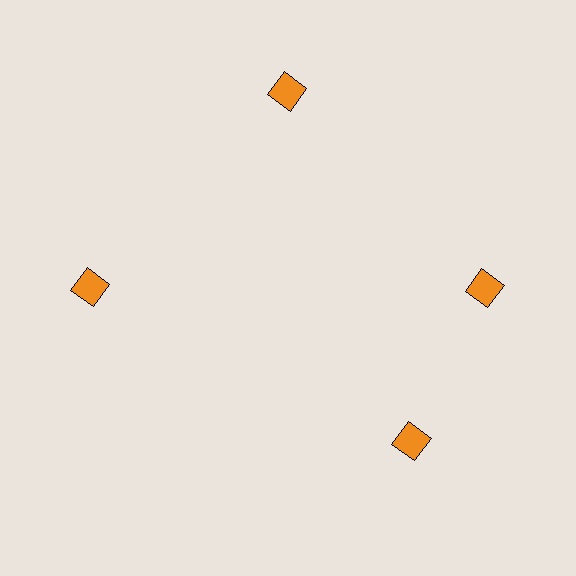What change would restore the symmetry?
The symmetry would be restored by rotating it back into even spacing with its neighbors so that all 4 diamonds sit at equal angles and equal distance from the center.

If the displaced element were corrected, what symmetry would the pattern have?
It would have 4-fold rotational symmetry — the pattern would map onto itself every 90 degrees.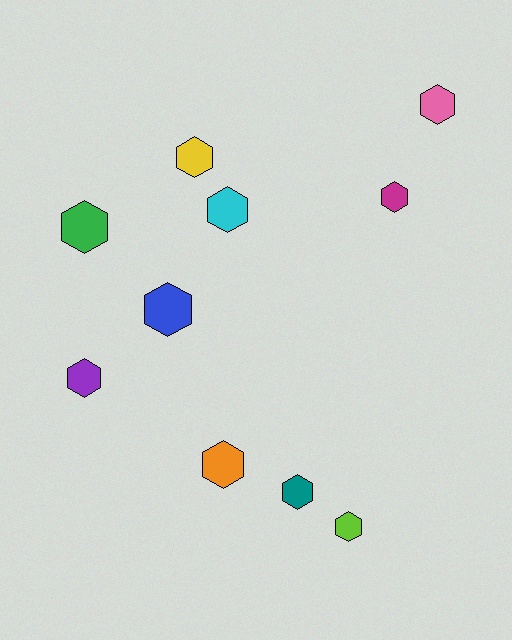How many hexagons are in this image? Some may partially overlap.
There are 10 hexagons.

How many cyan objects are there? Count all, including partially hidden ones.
There is 1 cyan object.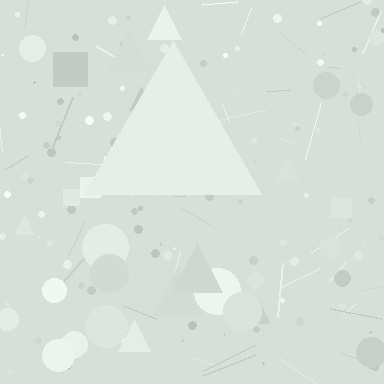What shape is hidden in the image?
A triangle is hidden in the image.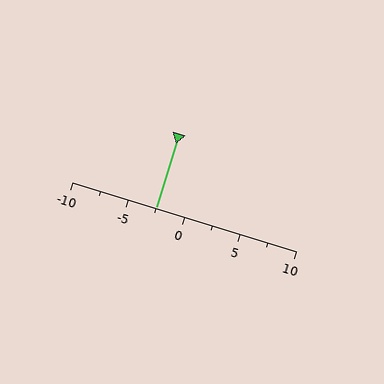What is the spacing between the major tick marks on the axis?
The major ticks are spaced 5 apart.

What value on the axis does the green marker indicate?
The marker indicates approximately -2.5.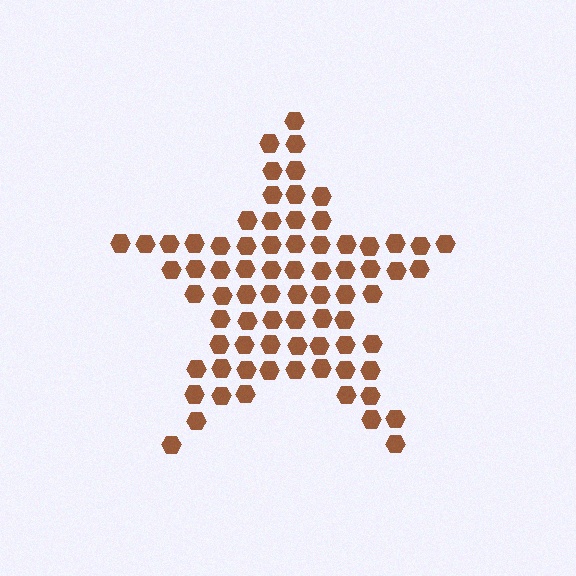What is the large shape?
The large shape is a star.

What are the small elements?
The small elements are hexagons.